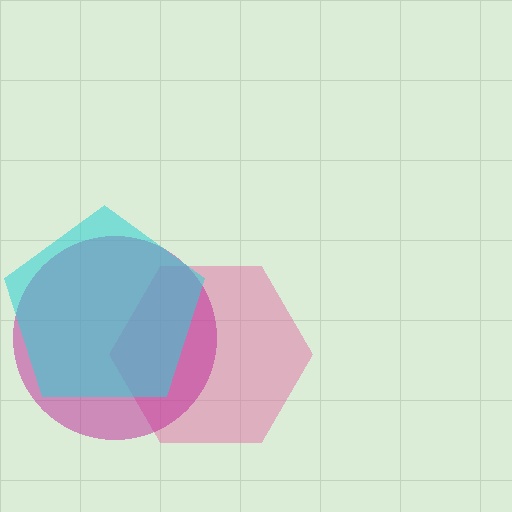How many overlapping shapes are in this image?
There are 3 overlapping shapes in the image.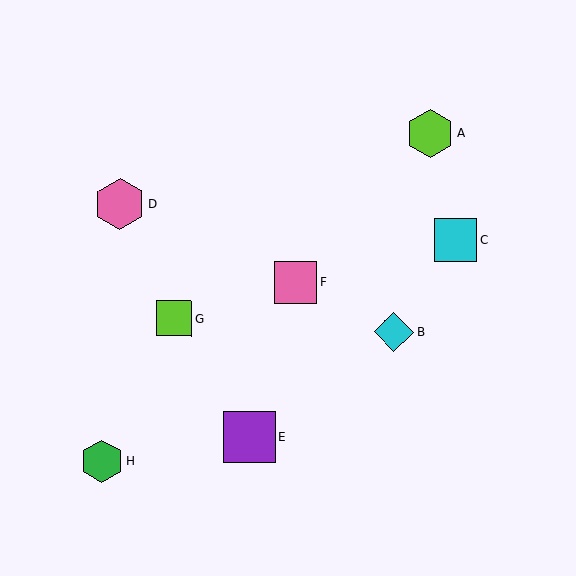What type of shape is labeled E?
Shape E is a purple square.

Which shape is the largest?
The purple square (labeled E) is the largest.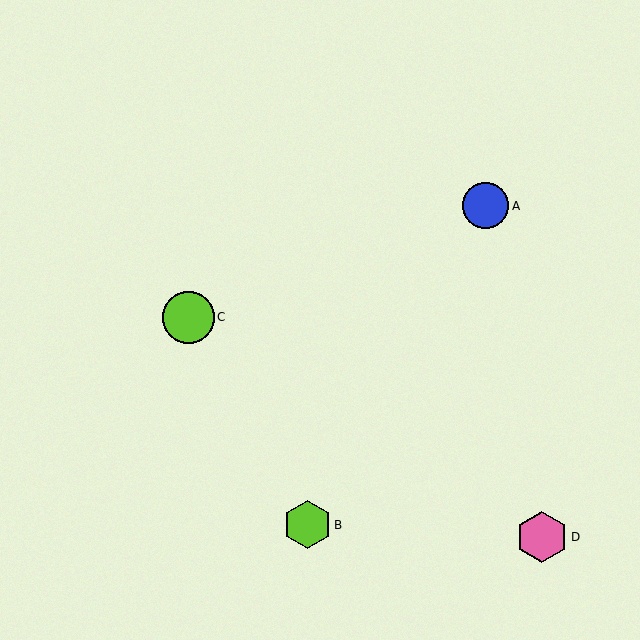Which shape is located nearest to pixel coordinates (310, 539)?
The lime hexagon (labeled B) at (307, 525) is nearest to that location.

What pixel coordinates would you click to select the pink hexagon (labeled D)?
Click at (542, 537) to select the pink hexagon D.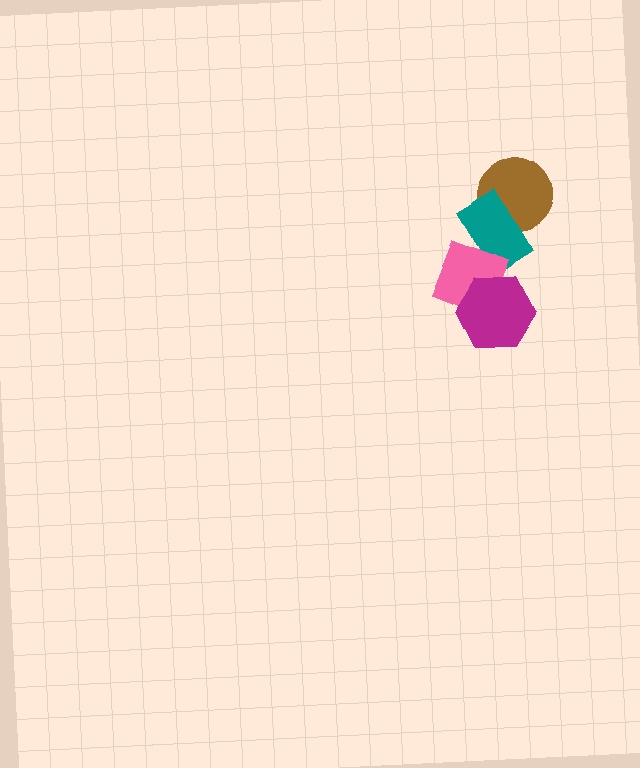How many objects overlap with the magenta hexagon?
1 object overlaps with the magenta hexagon.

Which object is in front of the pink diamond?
The magenta hexagon is in front of the pink diamond.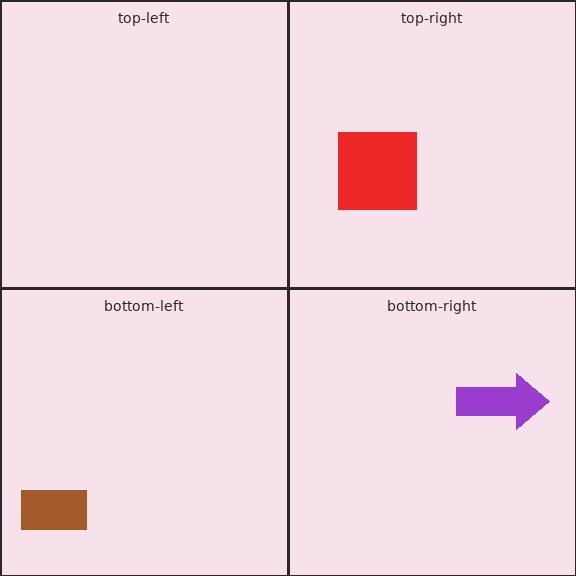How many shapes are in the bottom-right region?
1.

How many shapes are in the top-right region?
1.